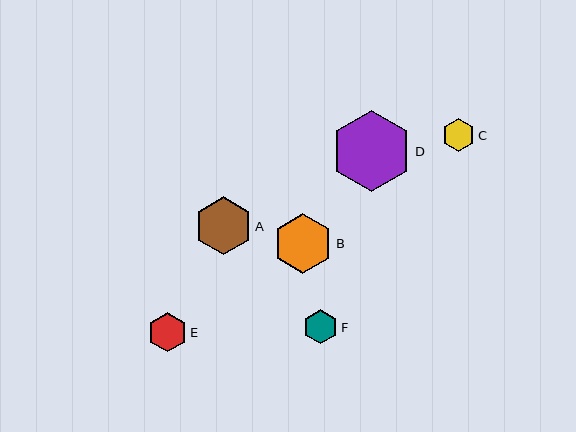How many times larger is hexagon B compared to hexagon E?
Hexagon B is approximately 1.5 times the size of hexagon E.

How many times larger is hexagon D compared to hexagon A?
Hexagon D is approximately 1.4 times the size of hexagon A.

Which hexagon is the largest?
Hexagon D is the largest with a size of approximately 81 pixels.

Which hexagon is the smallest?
Hexagon C is the smallest with a size of approximately 32 pixels.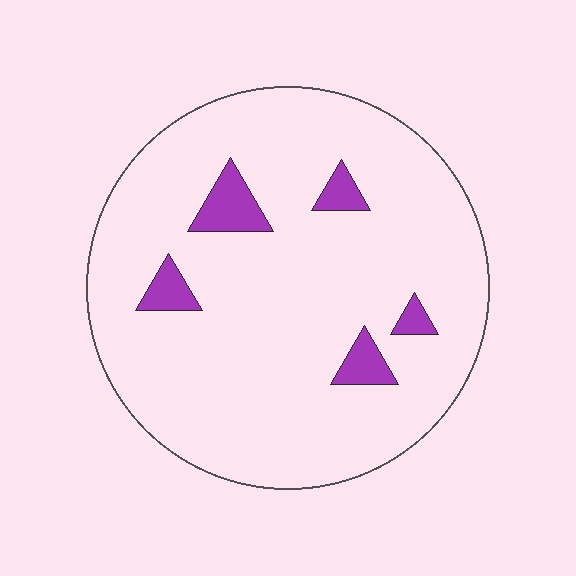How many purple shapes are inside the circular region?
5.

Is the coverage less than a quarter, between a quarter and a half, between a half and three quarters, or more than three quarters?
Less than a quarter.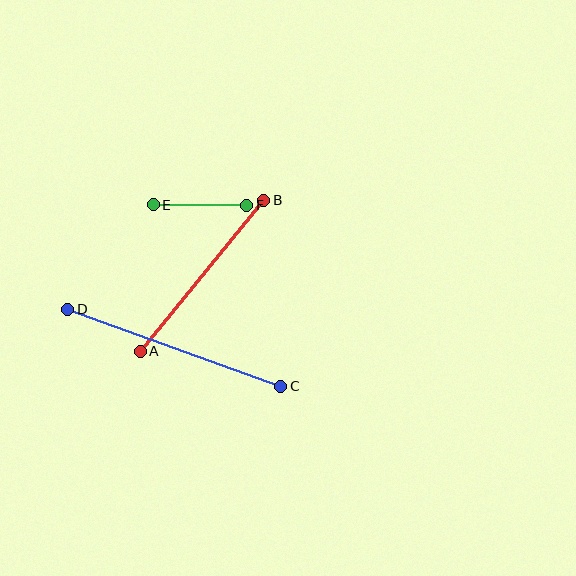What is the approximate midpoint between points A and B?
The midpoint is at approximately (202, 276) pixels.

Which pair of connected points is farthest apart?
Points C and D are farthest apart.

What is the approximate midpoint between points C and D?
The midpoint is at approximately (174, 348) pixels.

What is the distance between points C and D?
The distance is approximately 227 pixels.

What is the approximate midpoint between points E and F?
The midpoint is at approximately (200, 205) pixels.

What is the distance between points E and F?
The distance is approximately 94 pixels.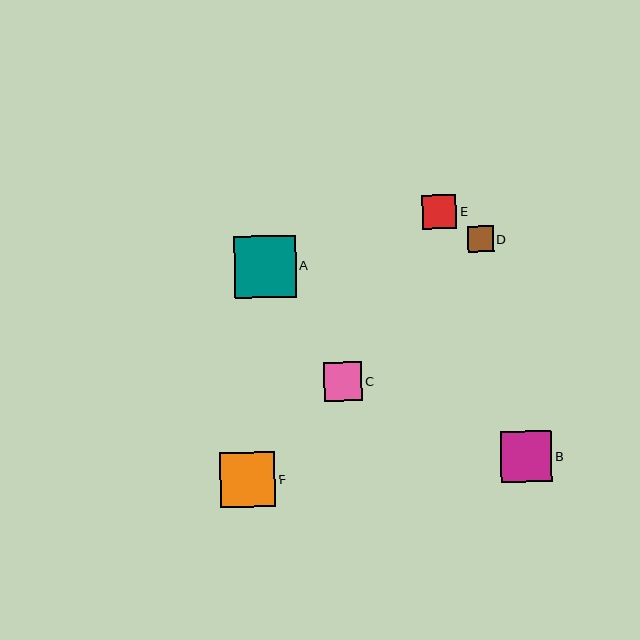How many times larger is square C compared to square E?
Square C is approximately 1.1 times the size of square E.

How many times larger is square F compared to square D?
Square F is approximately 2.1 times the size of square D.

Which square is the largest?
Square A is the largest with a size of approximately 62 pixels.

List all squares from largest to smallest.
From largest to smallest: A, F, B, C, E, D.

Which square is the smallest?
Square D is the smallest with a size of approximately 26 pixels.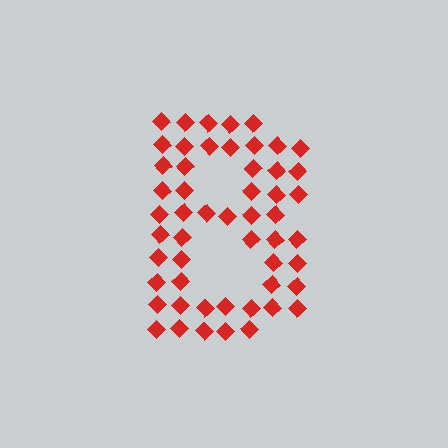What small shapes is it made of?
It is made of small diamonds.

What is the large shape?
The large shape is the letter B.